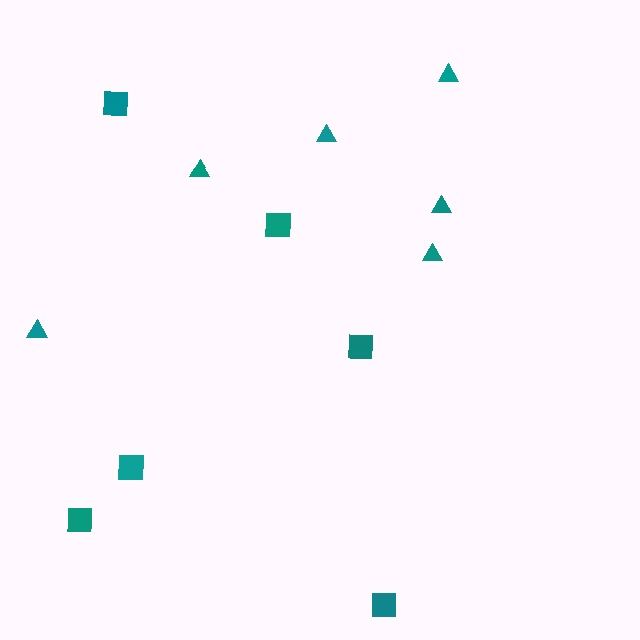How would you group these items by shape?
There are 2 groups: one group of squares (6) and one group of triangles (6).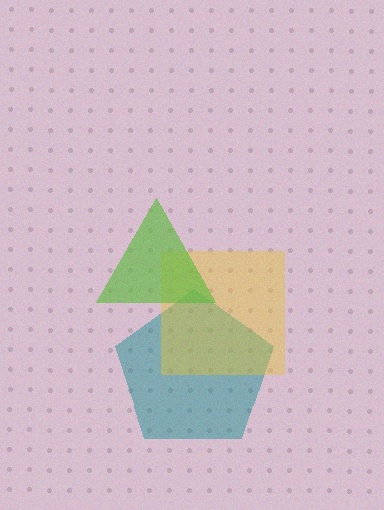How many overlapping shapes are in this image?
There are 3 overlapping shapes in the image.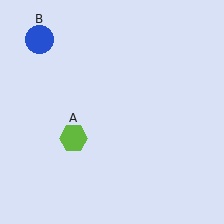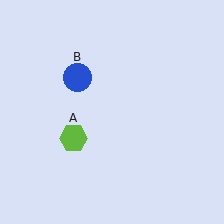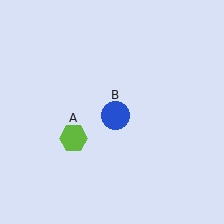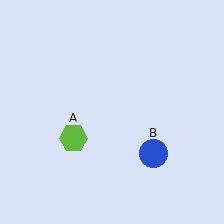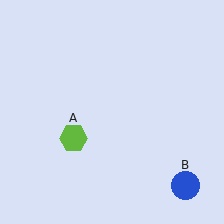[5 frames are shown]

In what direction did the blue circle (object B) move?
The blue circle (object B) moved down and to the right.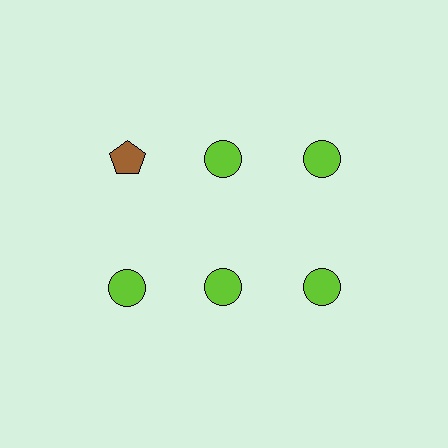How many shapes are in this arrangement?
There are 6 shapes arranged in a grid pattern.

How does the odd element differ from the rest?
It differs in both color (brown instead of lime) and shape (pentagon instead of circle).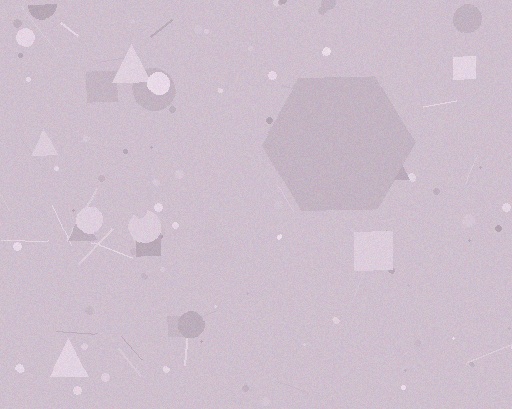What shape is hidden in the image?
A hexagon is hidden in the image.